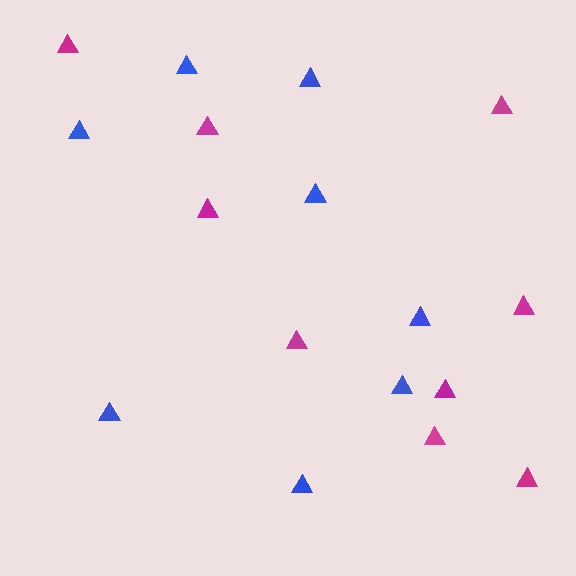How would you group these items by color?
There are 2 groups: one group of blue triangles (8) and one group of magenta triangles (9).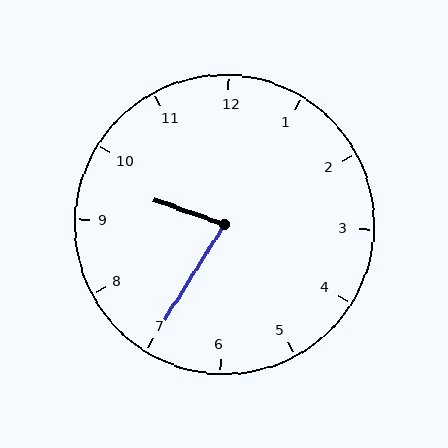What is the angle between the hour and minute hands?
Approximately 78 degrees.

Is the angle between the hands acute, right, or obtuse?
It is acute.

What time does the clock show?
9:35.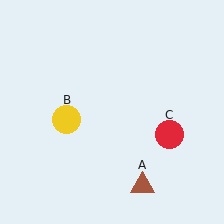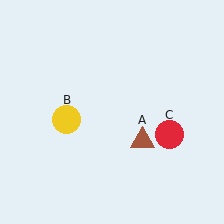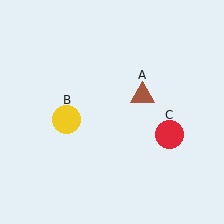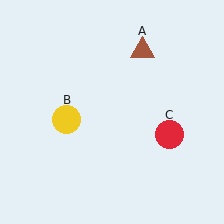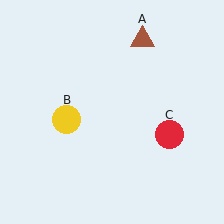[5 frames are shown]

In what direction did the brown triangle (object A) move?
The brown triangle (object A) moved up.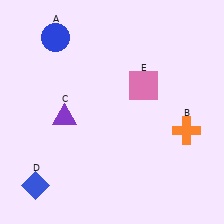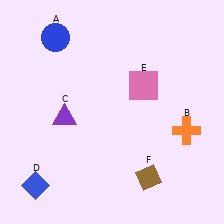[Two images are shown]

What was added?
A brown diamond (F) was added in Image 2.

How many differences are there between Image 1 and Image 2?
There is 1 difference between the two images.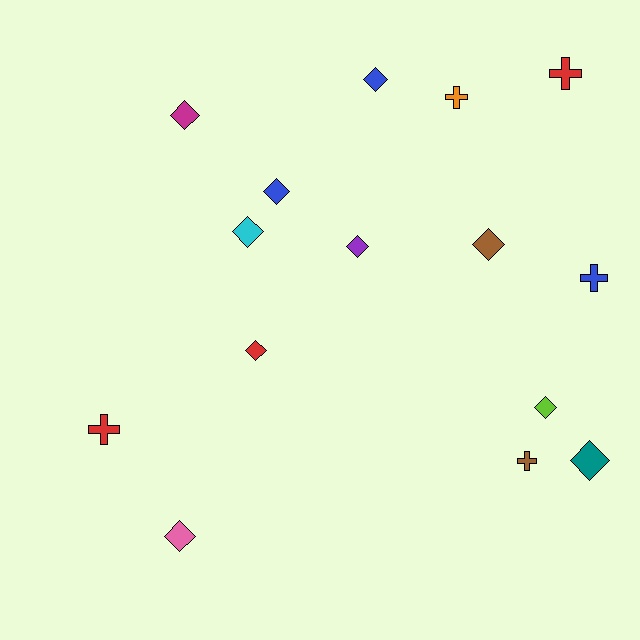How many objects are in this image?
There are 15 objects.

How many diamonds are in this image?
There are 10 diamonds.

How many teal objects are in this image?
There is 1 teal object.